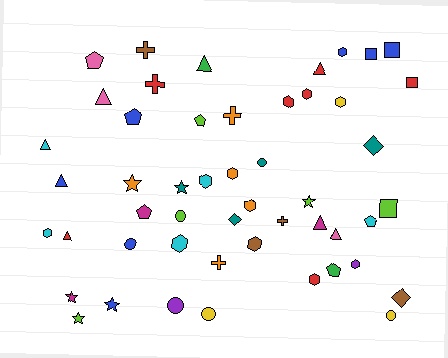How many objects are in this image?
There are 50 objects.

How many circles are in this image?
There are 6 circles.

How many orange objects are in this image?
There are 5 orange objects.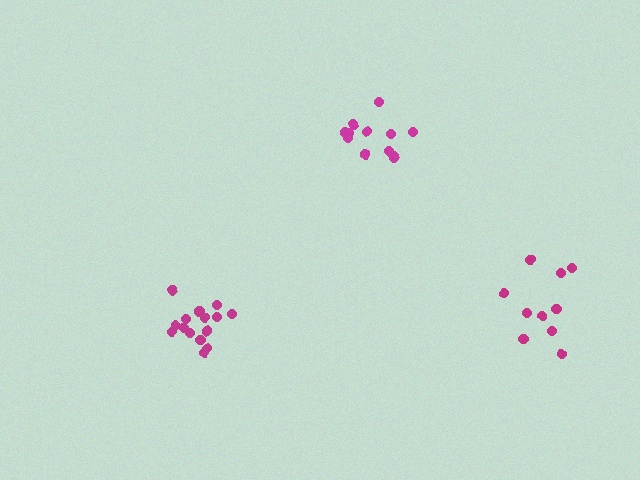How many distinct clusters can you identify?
There are 3 distinct clusters.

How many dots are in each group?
Group 1: 12 dots, Group 2: 15 dots, Group 3: 10 dots (37 total).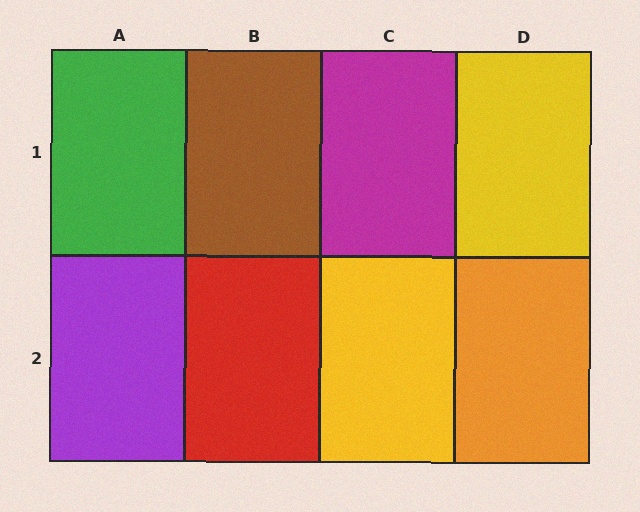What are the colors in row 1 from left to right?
Green, brown, magenta, yellow.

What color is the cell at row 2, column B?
Red.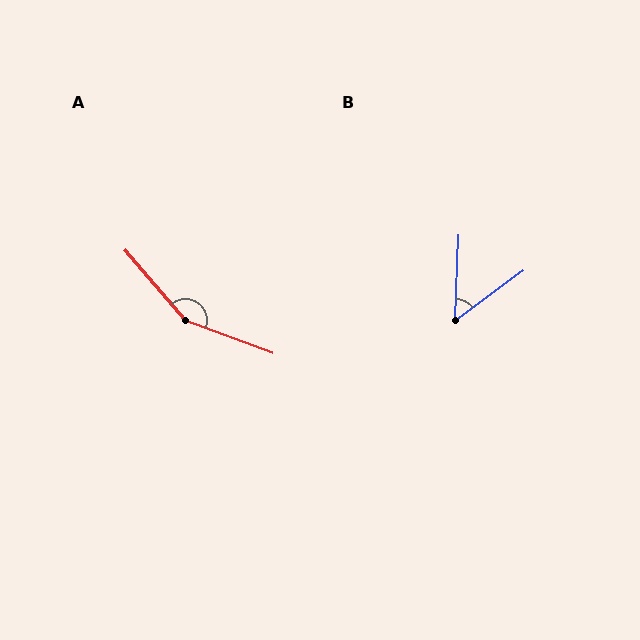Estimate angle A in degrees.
Approximately 151 degrees.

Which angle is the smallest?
B, at approximately 51 degrees.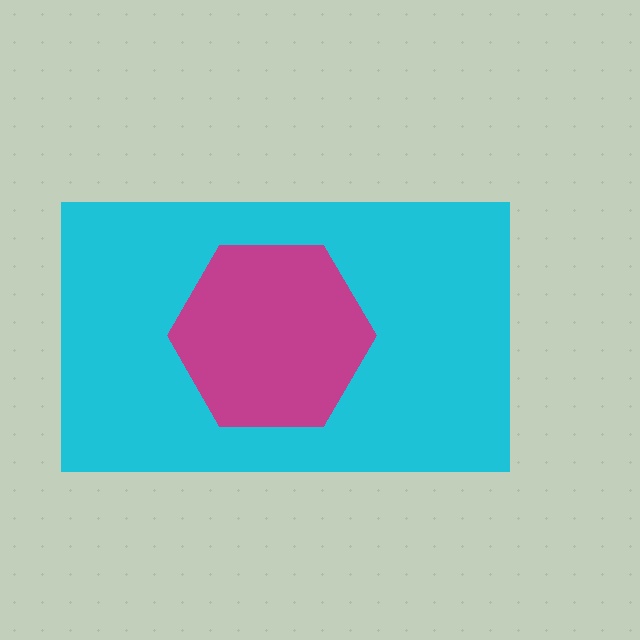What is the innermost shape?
The magenta hexagon.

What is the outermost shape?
The cyan rectangle.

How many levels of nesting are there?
2.